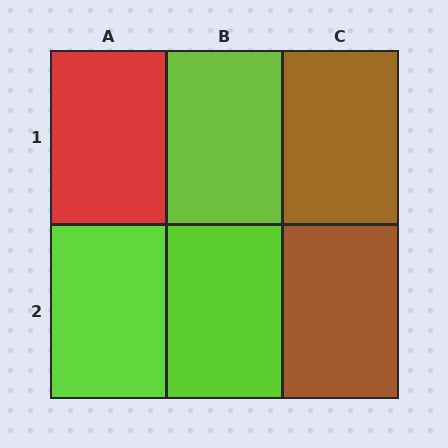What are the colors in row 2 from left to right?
Lime, lime, brown.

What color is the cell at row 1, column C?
Brown.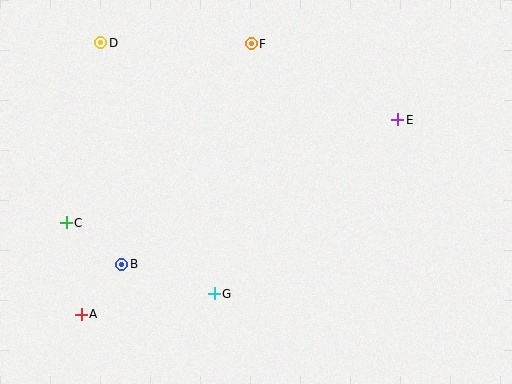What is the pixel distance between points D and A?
The distance between D and A is 272 pixels.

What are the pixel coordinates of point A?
Point A is at (82, 315).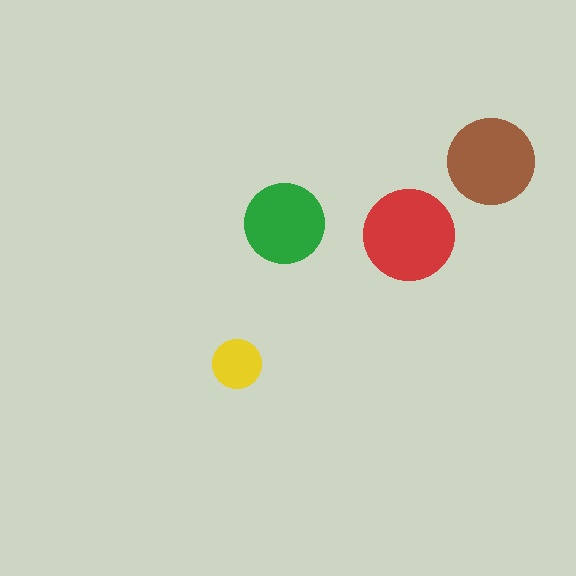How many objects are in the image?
There are 4 objects in the image.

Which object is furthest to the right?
The brown circle is rightmost.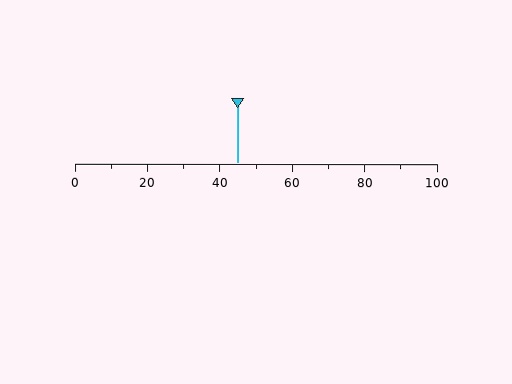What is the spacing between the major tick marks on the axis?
The major ticks are spaced 20 apart.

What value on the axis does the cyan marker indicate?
The marker indicates approximately 45.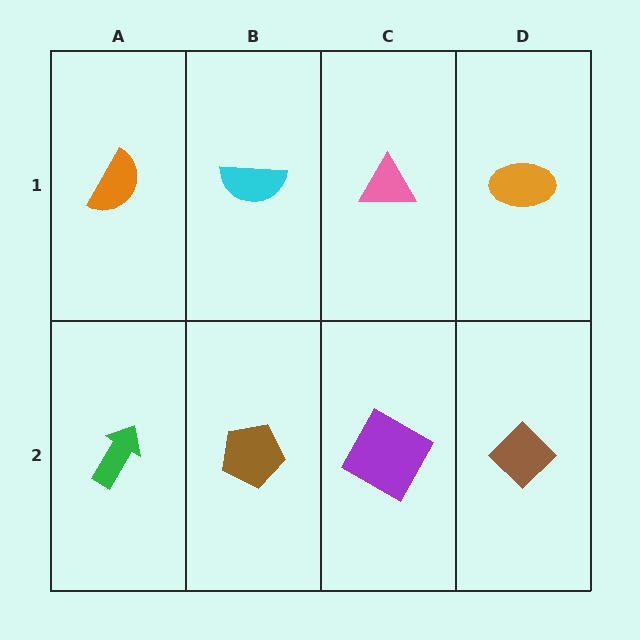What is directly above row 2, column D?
An orange ellipse.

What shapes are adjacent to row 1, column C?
A purple square (row 2, column C), a cyan semicircle (row 1, column B), an orange ellipse (row 1, column D).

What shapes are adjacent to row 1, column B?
A brown pentagon (row 2, column B), an orange semicircle (row 1, column A), a pink triangle (row 1, column C).